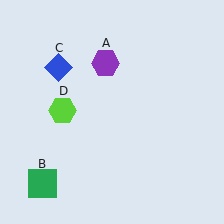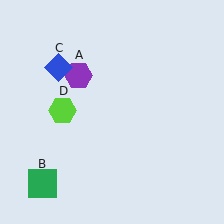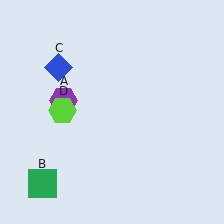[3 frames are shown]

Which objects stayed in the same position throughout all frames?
Green square (object B) and blue diamond (object C) and lime hexagon (object D) remained stationary.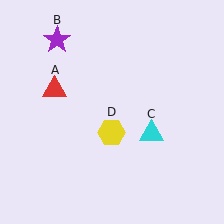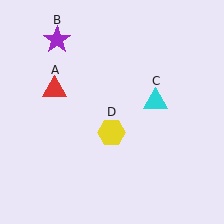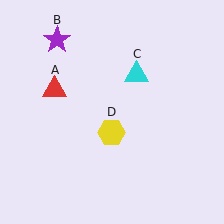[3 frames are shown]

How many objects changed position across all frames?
1 object changed position: cyan triangle (object C).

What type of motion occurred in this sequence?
The cyan triangle (object C) rotated counterclockwise around the center of the scene.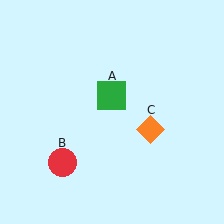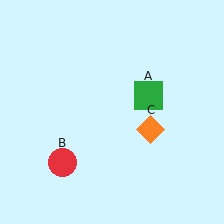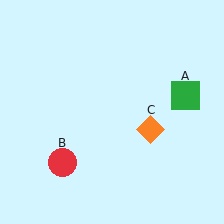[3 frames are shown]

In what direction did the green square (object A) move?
The green square (object A) moved right.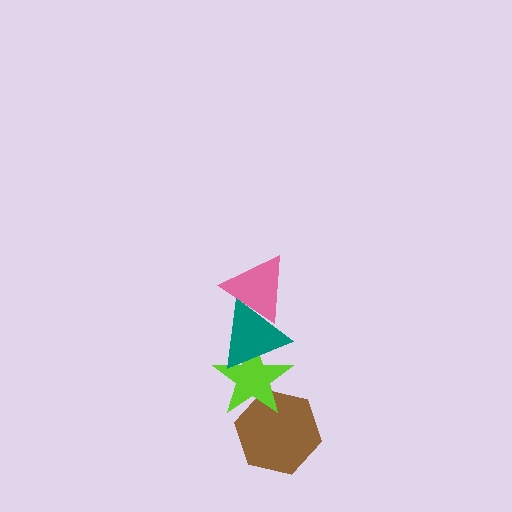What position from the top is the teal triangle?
The teal triangle is 2nd from the top.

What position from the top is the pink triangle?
The pink triangle is 1st from the top.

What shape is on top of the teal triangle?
The pink triangle is on top of the teal triangle.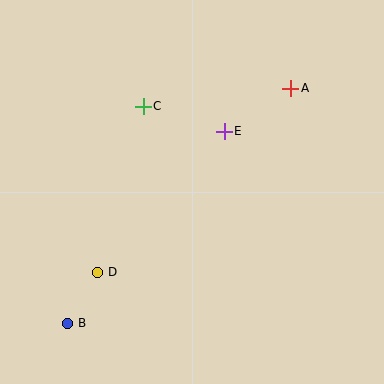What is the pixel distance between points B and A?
The distance between B and A is 324 pixels.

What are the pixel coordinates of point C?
Point C is at (143, 106).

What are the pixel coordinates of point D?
Point D is at (98, 272).